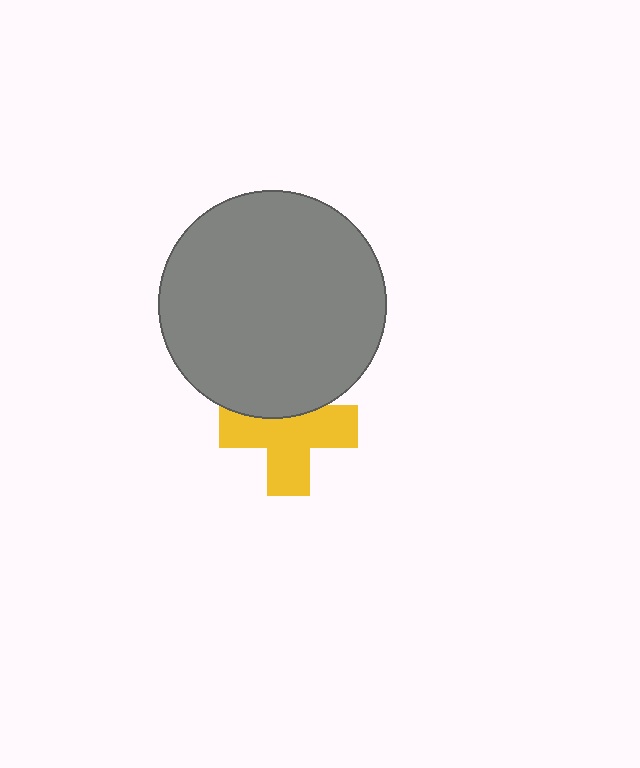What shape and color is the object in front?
The object in front is a gray circle.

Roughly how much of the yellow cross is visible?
Most of it is visible (roughly 70%).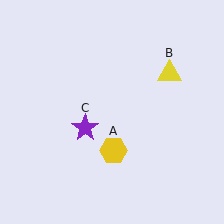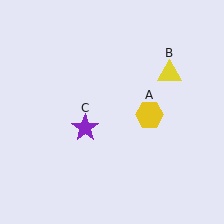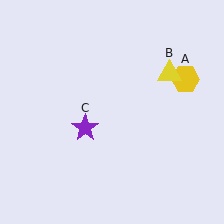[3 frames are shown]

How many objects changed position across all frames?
1 object changed position: yellow hexagon (object A).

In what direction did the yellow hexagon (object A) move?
The yellow hexagon (object A) moved up and to the right.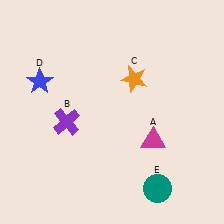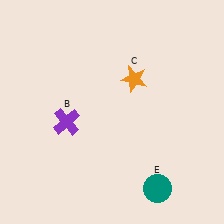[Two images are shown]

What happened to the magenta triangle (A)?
The magenta triangle (A) was removed in Image 2. It was in the bottom-right area of Image 1.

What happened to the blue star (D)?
The blue star (D) was removed in Image 2. It was in the top-left area of Image 1.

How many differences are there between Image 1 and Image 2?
There are 2 differences between the two images.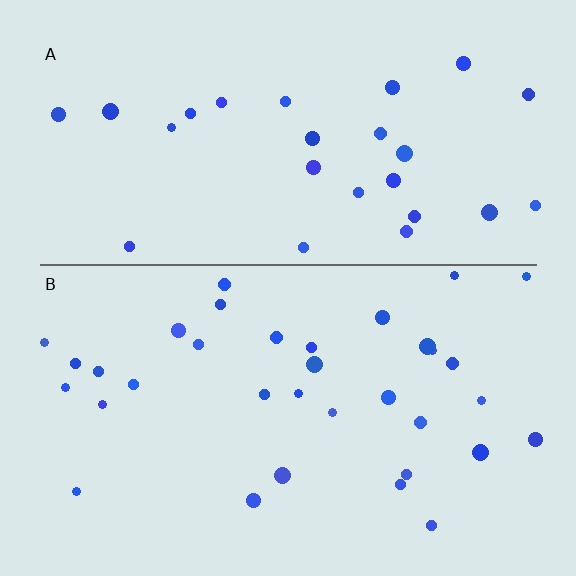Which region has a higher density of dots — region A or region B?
B (the bottom).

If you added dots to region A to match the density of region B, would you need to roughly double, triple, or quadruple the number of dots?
Approximately double.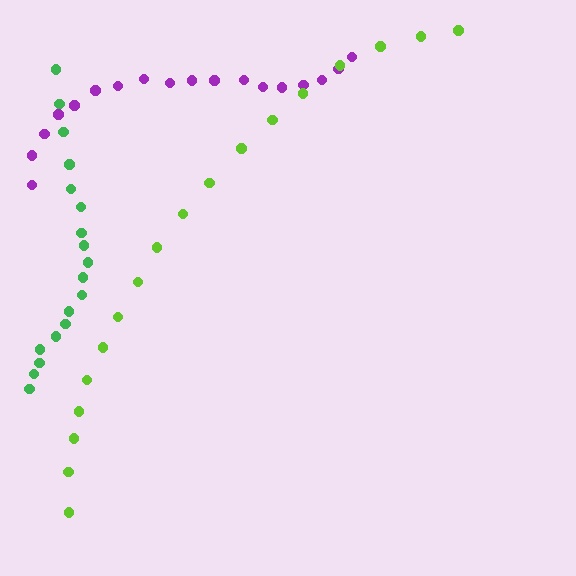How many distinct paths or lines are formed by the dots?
There are 3 distinct paths.